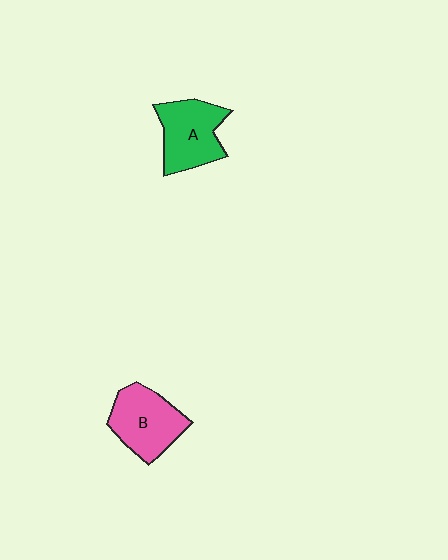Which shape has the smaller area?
Shape B (pink).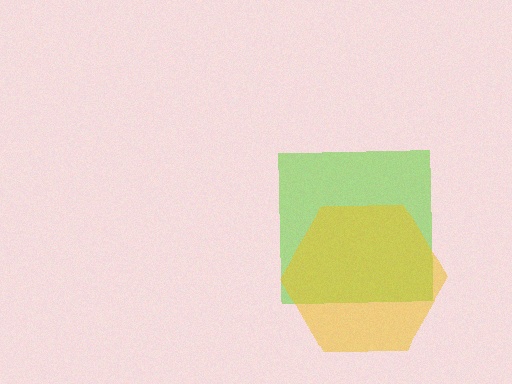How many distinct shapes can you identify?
There are 2 distinct shapes: a lime square, a yellow hexagon.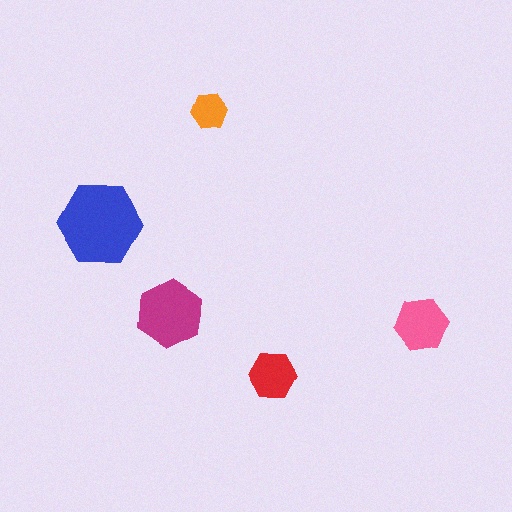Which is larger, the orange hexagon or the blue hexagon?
The blue one.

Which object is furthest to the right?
The pink hexagon is rightmost.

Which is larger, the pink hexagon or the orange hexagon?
The pink one.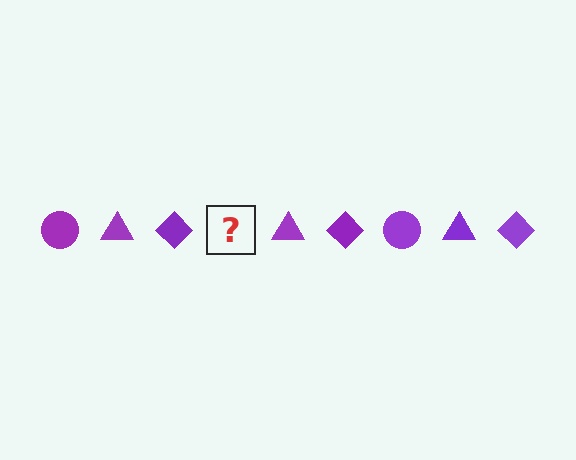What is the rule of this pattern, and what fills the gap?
The rule is that the pattern cycles through circle, triangle, diamond shapes in purple. The gap should be filled with a purple circle.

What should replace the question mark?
The question mark should be replaced with a purple circle.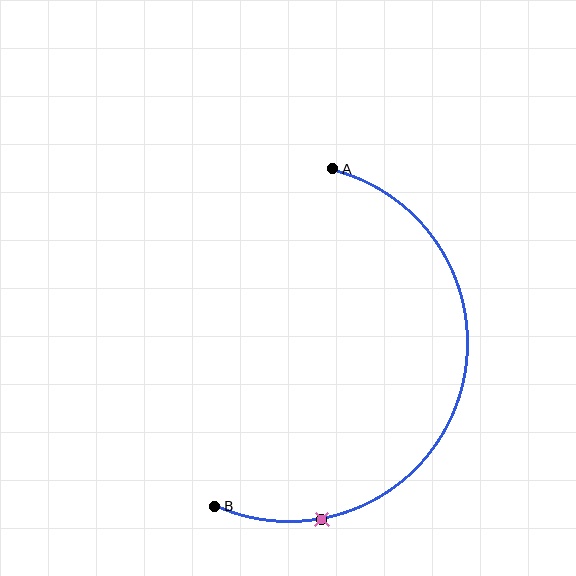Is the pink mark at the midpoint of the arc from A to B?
No. The pink mark lies on the arc but is closer to endpoint B. The arc midpoint would be at the point on the curve equidistant along the arc from both A and B.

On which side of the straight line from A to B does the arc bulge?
The arc bulges to the right of the straight line connecting A and B.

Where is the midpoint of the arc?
The arc midpoint is the point on the curve farthest from the straight line joining A and B. It sits to the right of that line.